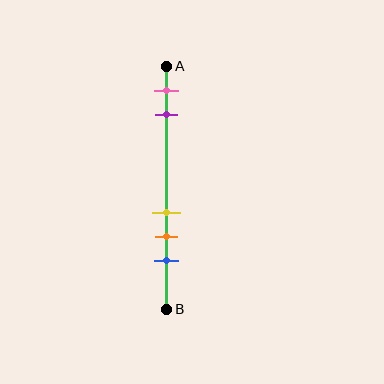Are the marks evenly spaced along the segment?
No, the marks are not evenly spaced.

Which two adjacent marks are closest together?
The yellow and orange marks are the closest adjacent pair.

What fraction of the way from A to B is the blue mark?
The blue mark is approximately 80% (0.8) of the way from A to B.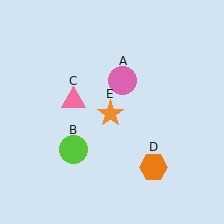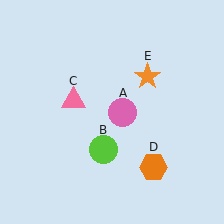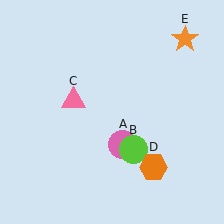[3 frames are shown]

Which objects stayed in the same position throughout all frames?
Pink triangle (object C) and orange hexagon (object D) remained stationary.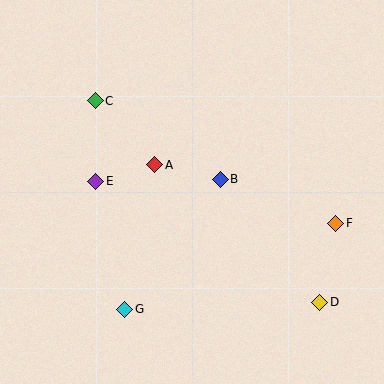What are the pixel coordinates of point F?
Point F is at (336, 223).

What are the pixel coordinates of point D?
Point D is at (320, 302).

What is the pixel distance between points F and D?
The distance between F and D is 80 pixels.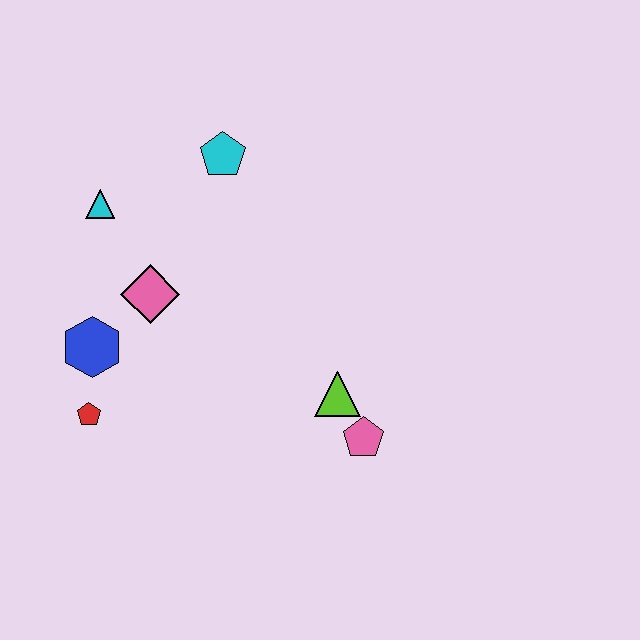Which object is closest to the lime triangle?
The pink pentagon is closest to the lime triangle.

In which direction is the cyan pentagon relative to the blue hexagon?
The cyan pentagon is above the blue hexagon.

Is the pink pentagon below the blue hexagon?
Yes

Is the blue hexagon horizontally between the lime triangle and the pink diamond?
No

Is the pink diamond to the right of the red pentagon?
Yes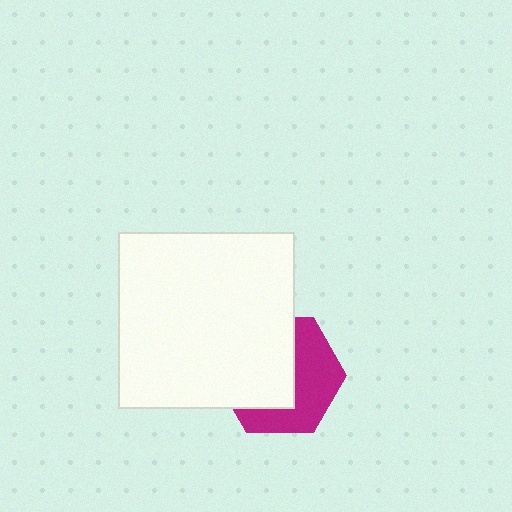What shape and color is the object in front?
The object in front is a white square.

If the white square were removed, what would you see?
You would see the complete magenta hexagon.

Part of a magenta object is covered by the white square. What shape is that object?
It is a hexagon.